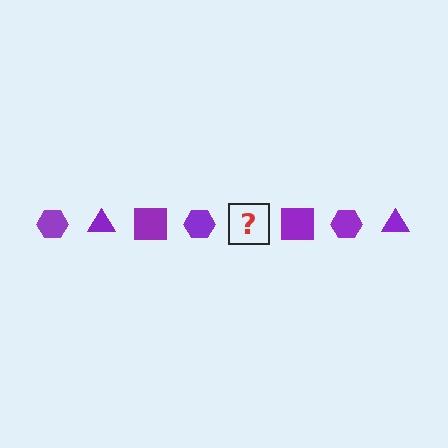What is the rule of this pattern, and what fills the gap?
The rule is that the pattern cycles through hexagon, triangle, square shapes in purple. The gap should be filled with a purple triangle.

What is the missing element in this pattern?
The missing element is a purple triangle.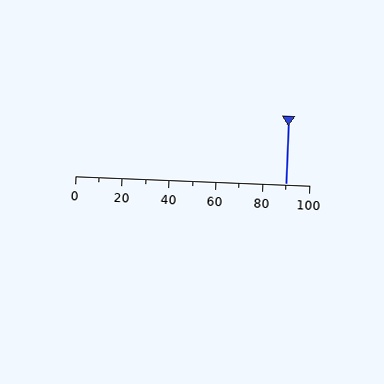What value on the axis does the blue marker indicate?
The marker indicates approximately 90.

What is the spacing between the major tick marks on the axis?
The major ticks are spaced 20 apart.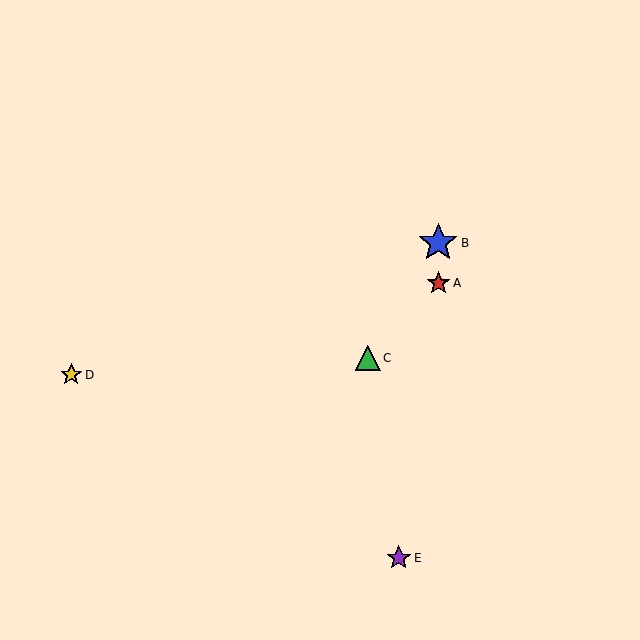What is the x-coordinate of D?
Object D is at x≈71.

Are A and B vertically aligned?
Yes, both are at x≈438.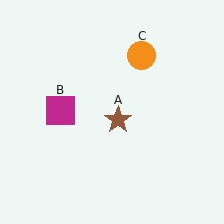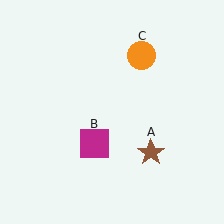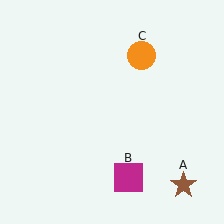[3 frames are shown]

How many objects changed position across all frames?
2 objects changed position: brown star (object A), magenta square (object B).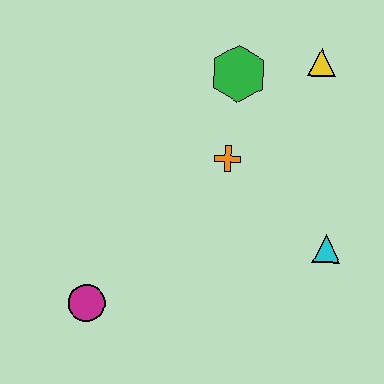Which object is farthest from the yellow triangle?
The magenta circle is farthest from the yellow triangle.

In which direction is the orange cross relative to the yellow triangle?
The orange cross is below the yellow triangle.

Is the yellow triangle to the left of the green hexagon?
No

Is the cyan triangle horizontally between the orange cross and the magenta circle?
No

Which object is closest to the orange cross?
The green hexagon is closest to the orange cross.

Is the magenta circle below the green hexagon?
Yes